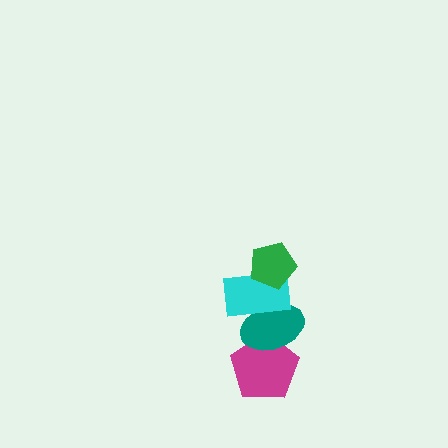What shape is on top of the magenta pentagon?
The teal ellipse is on top of the magenta pentagon.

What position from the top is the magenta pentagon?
The magenta pentagon is 4th from the top.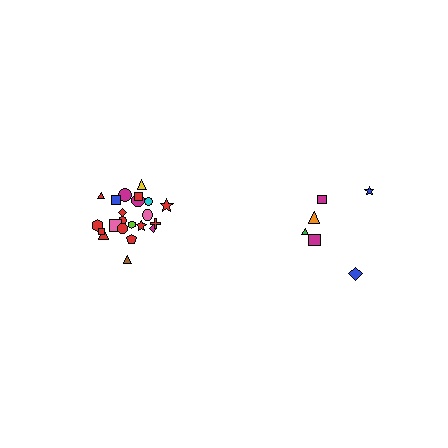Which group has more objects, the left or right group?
The left group.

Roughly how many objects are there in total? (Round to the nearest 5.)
Roughly 30 objects in total.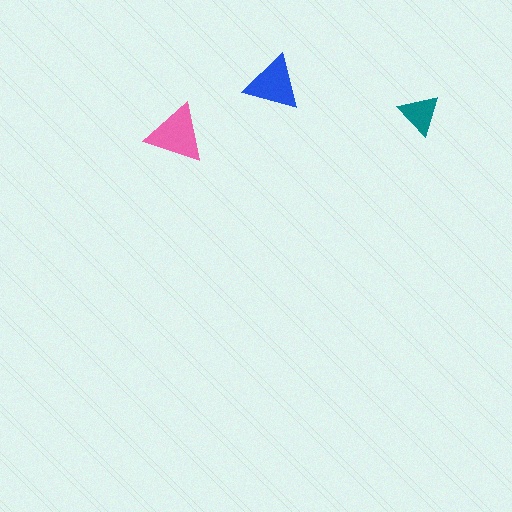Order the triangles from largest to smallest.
the pink one, the blue one, the teal one.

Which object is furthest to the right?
The teal triangle is rightmost.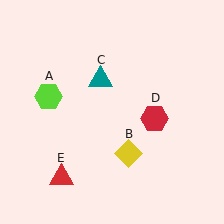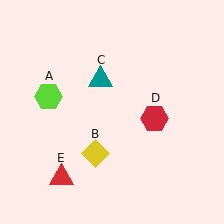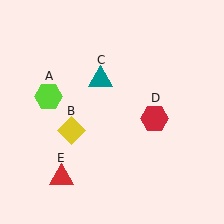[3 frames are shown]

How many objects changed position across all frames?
1 object changed position: yellow diamond (object B).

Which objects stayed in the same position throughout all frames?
Lime hexagon (object A) and teal triangle (object C) and red hexagon (object D) and red triangle (object E) remained stationary.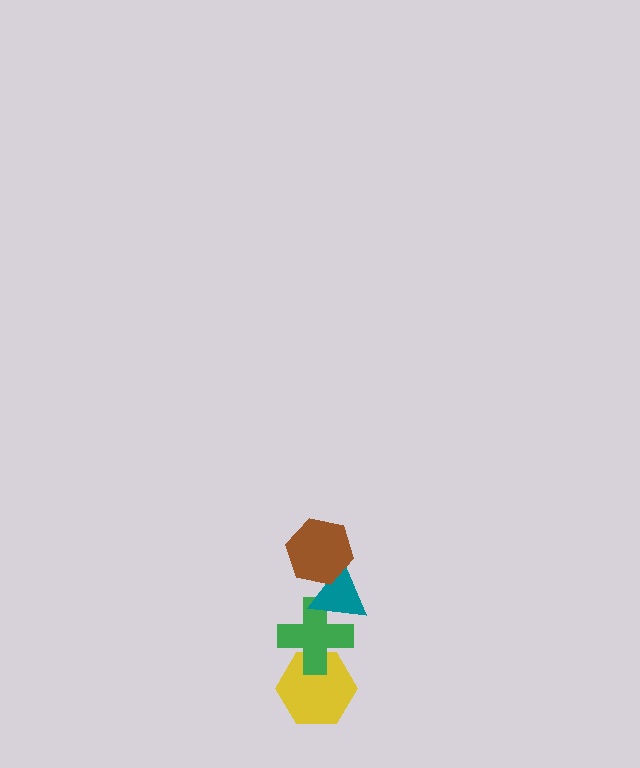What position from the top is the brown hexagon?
The brown hexagon is 1st from the top.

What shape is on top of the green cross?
The teal triangle is on top of the green cross.